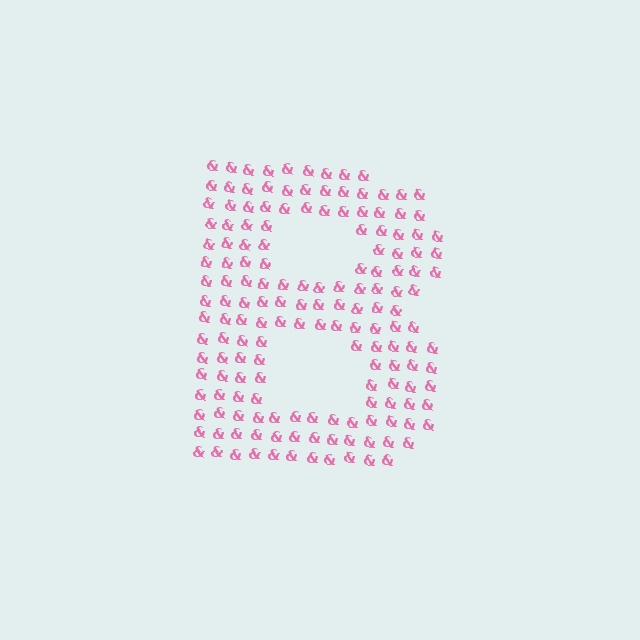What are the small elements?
The small elements are ampersands.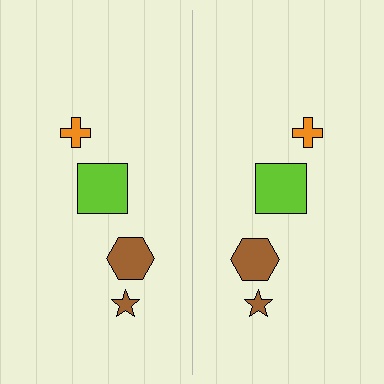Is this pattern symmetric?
Yes, this pattern has bilateral (reflection) symmetry.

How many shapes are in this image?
There are 8 shapes in this image.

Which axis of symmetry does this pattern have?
The pattern has a vertical axis of symmetry running through the center of the image.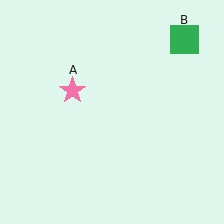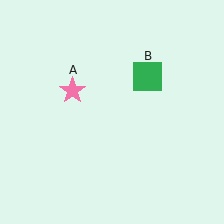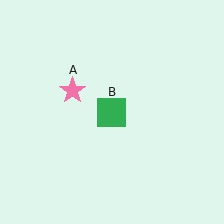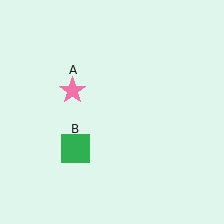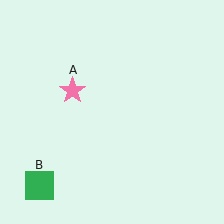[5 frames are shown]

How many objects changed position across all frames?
1 object changed position: green square (object B).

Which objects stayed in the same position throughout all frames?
Pink star (object A) remained stationary.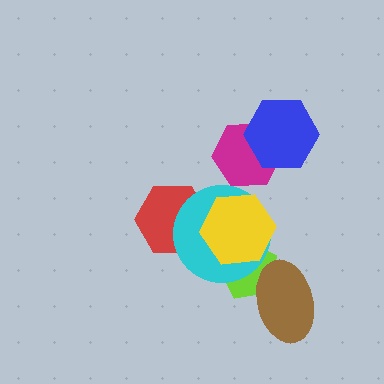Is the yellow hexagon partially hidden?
No, no other shape covers it.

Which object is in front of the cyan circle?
The yellow hexagon is in front of the cyan circle.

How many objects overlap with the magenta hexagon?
1 object overlaps with the magenta hexagon.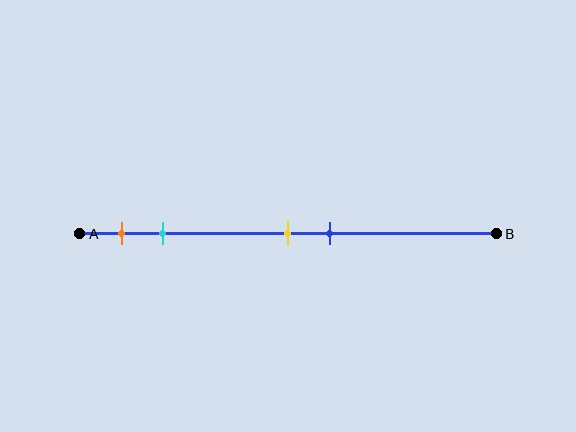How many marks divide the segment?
There are 4 marks dividing the segment.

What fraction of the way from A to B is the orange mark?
The orange mark is approximately 10% (0.1) of the way from A to B.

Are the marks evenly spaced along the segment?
No, the marks are not evenly spaced.